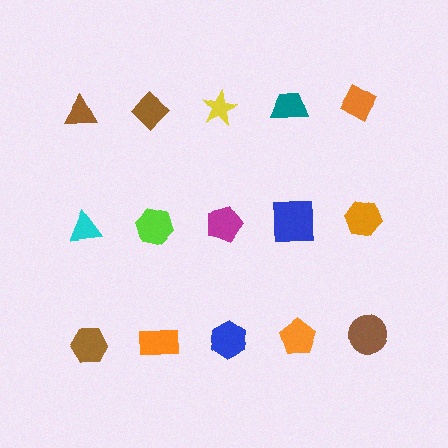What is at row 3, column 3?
A blue hexagon.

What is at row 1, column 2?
A brown diamond.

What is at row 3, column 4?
An orange pentagon.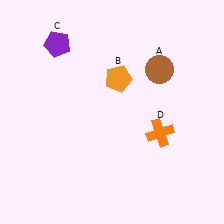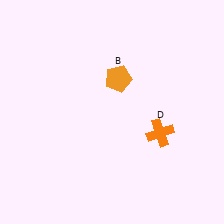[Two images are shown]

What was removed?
The brown circle (A), the purple pentagon (C) were removed in Image 2.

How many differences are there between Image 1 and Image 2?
There are 2 differences between the two images.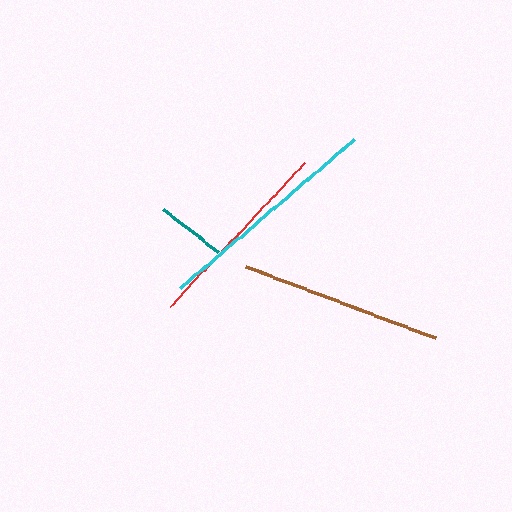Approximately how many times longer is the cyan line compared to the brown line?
The cyan line is approximately 1.1 times the length of the brown line.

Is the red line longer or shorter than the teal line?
The red line is longer than the teal line.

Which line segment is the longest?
The cyan line is the longest at approximately 229 pixels.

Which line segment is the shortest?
The teal line is the shortest at approximately 69 pixels.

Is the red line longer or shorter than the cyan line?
The cyan line is longer than the red line.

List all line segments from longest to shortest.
From longest to shortest: cyan, brown, red, teal.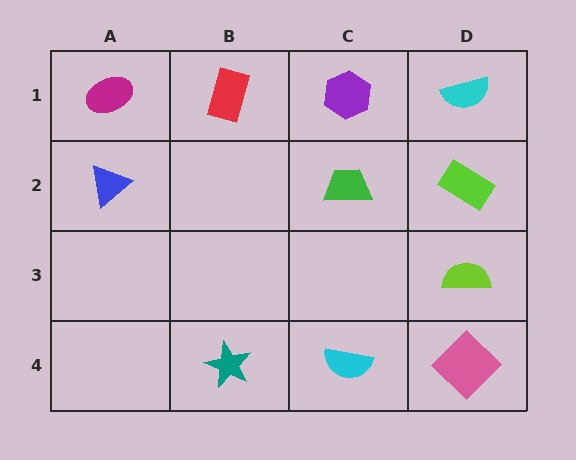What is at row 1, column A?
A magenta ellipse.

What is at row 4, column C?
A cyan semicircle.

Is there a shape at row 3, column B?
No, that cell is empty.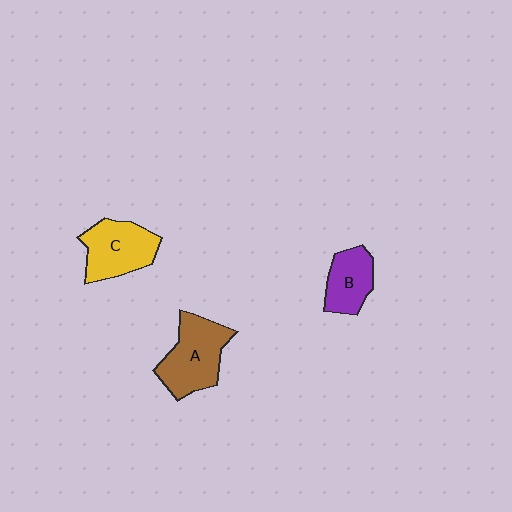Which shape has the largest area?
Shape A (brown).